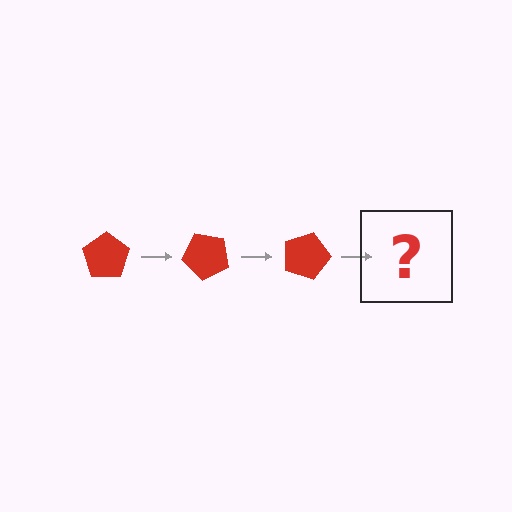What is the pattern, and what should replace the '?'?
The pattern is that the pentagon rotates 45 degrees each step. The '?' should be a red pentagon rotated 135 degrees.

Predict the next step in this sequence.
The next step is a red pentagon rotated 135 degrees.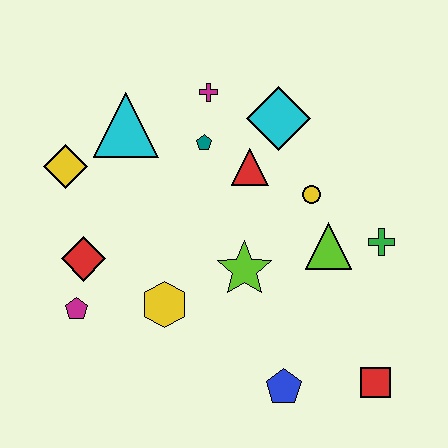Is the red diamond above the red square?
Yes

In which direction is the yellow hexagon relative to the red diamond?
The yellow hexagon is to the right of the red diamond.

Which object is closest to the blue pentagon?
The red square is closest to the blue pentagon.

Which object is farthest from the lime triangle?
The yellow diamond is farthest from the lime triangle.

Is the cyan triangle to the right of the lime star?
No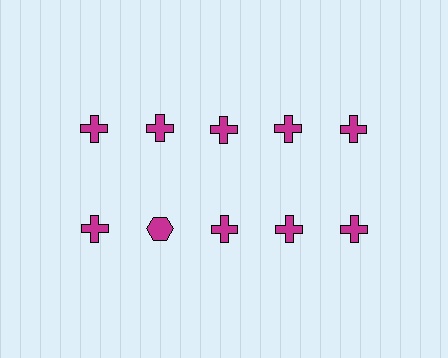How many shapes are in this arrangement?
There are 10 shapes arranged in a grid pattern.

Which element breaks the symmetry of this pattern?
The magenta hexagon in the second row, second from left column breaks the symmetry. All other shapes are magenta crosses.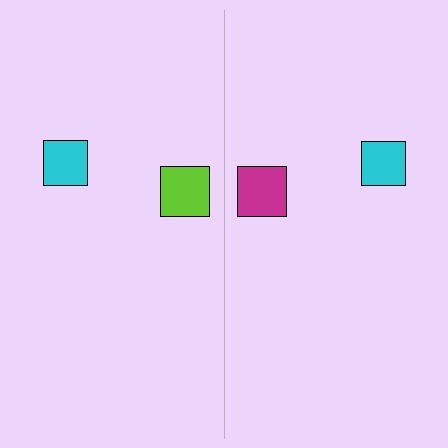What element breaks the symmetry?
The magenta square on the right side breaks the symmetry — its mirror counterpart is lime.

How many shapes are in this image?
There are 4 shapes in this image.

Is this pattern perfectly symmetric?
No, the pattern is not perfectly symmetric. The magenta square on the right side breaks the symmetry — its mirror counterpart is lime.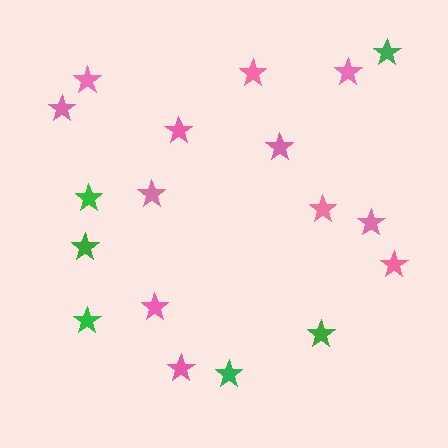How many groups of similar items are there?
There are 2 groups: one group of pink stars (12) and one group of green stars (6).